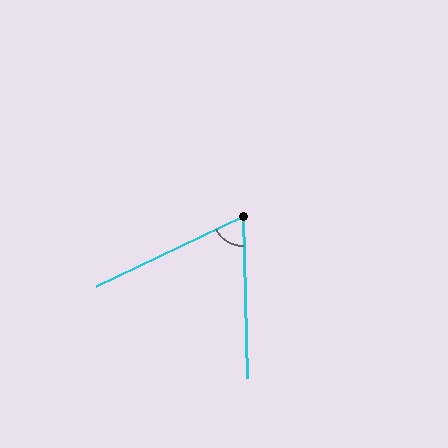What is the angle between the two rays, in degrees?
Approximately 66 degrees.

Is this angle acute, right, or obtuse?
It is acute.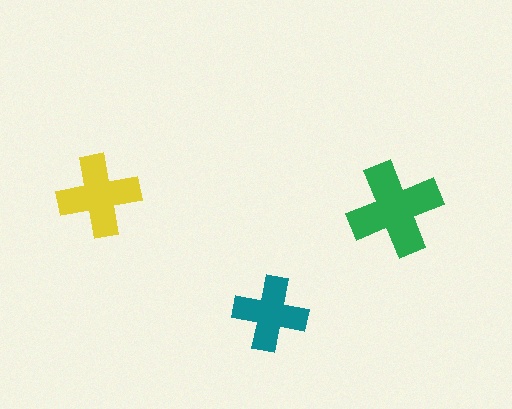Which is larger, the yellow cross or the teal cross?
The yellow one.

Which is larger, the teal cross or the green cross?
The green one.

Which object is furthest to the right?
The green cross is rightmost.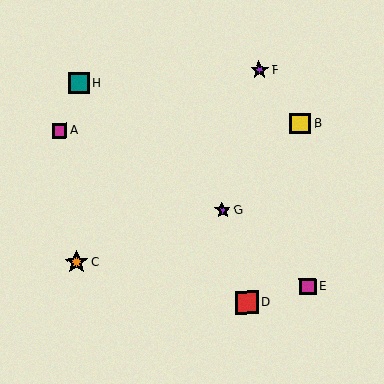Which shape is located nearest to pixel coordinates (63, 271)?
The orange star (labeled C) at (76, 262) is nearest to that location.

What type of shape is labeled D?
Shape D is a red square.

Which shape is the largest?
The orange star (labeled C) is the largest.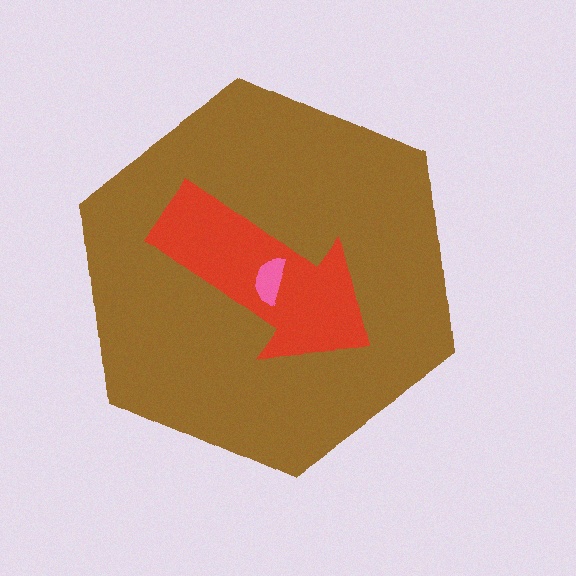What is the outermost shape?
The brown hexagon.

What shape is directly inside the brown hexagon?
The red arrow.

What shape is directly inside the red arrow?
The pink semicircle.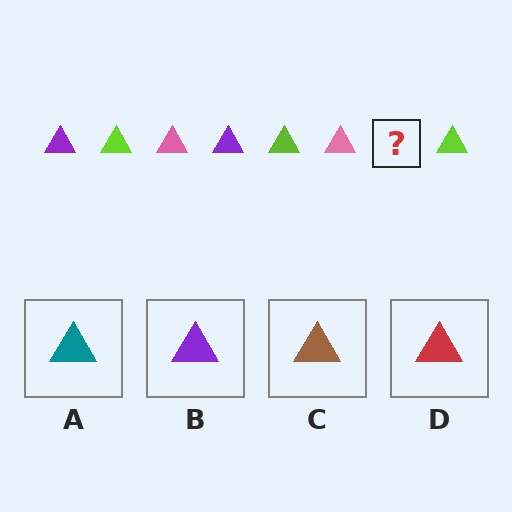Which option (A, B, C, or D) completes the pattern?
B.